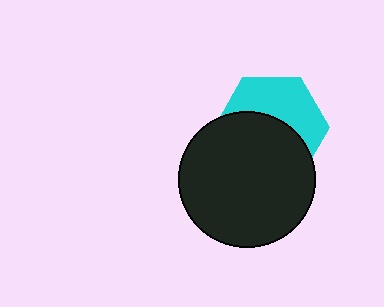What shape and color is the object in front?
The object in front is a black circle.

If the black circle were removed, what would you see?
You would see the complete cyan hexagon.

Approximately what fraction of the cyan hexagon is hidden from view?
Roughly 55% of the cyan hexagon is hidden behind the black circle.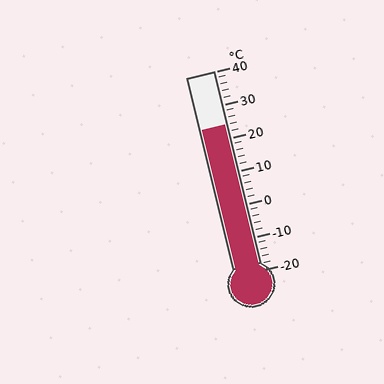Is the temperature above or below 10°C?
The temperature is above 10°C.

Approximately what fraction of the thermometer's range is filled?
The thermometer is filled to approximately 75% of its range.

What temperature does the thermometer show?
The thermometer shows approximately 24°C.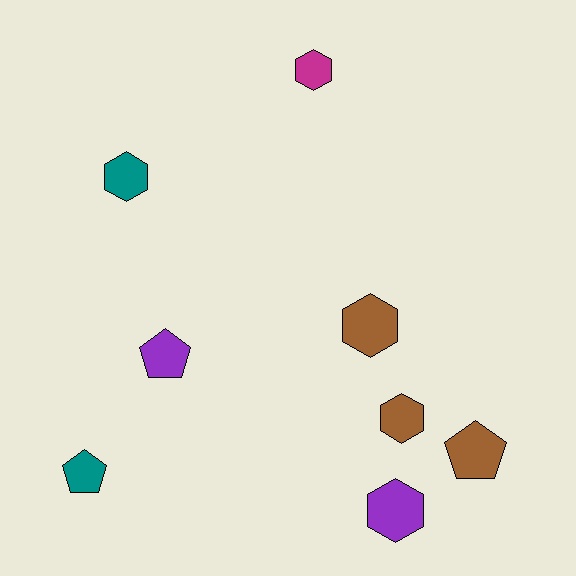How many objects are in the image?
There are 8 objects.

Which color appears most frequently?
Brown, with 3 objects.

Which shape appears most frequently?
Hexagon, with 5 objects.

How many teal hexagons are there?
There is 1 teal hexagon.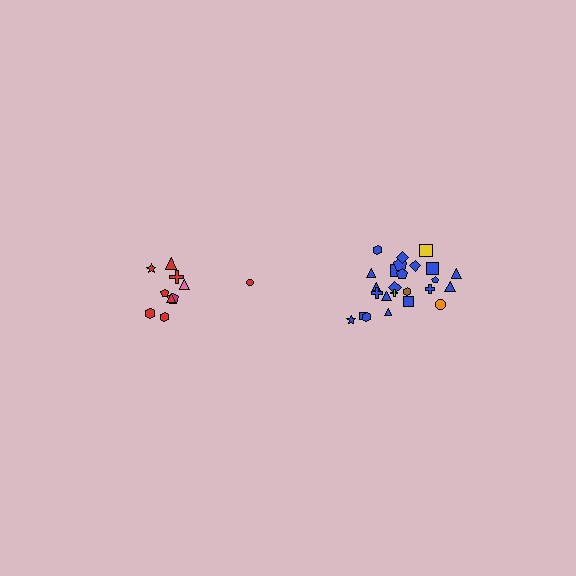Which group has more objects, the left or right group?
The right group.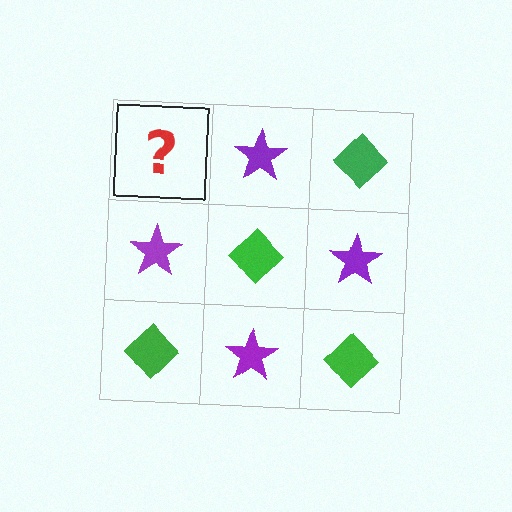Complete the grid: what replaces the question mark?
The question mark should be replaced with a green diamond.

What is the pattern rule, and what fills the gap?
The rule is that it alternates green diamond and purple star in a checkerboard pattern. The gap should be filled with a green diamond.